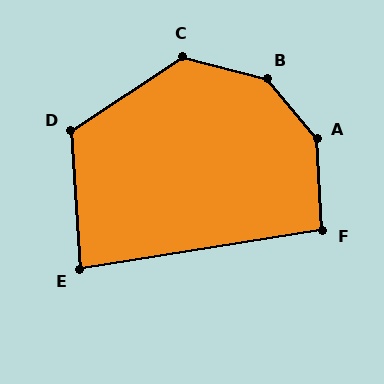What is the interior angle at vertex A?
Approximately 144 degrees (obtuse).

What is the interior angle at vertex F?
Approximately 96 degrees (obtuse).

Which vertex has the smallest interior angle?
E, at approximately 85 degrees.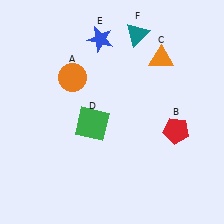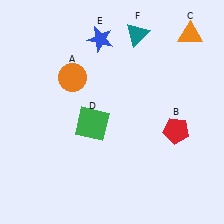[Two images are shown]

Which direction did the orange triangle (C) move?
The orange triangle (C) moved right.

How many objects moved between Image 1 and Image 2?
1 object moved between the two images.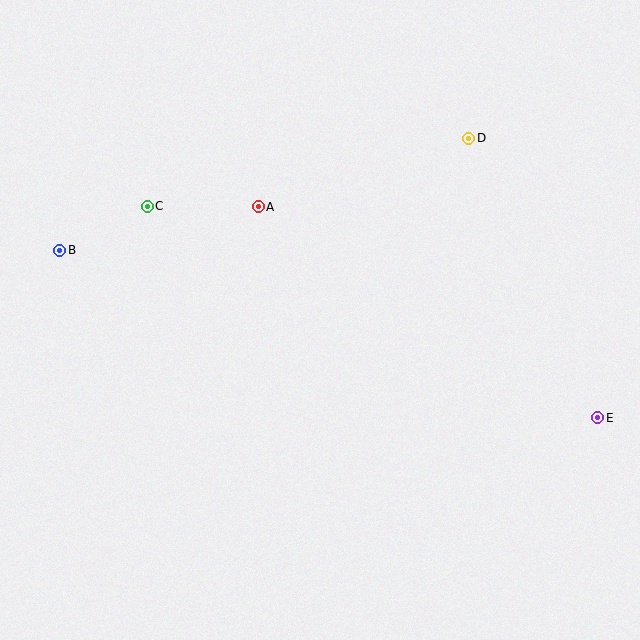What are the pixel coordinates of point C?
Point C is at (147, 206).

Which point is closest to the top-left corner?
Point C is closest to the top-left corner.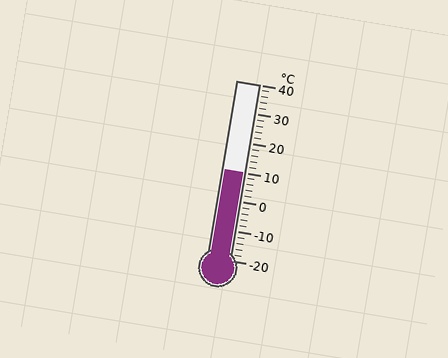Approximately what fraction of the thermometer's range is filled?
The thermometer is filled to approximately 50% of its range.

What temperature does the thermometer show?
The thermometer shows approximately 10°C.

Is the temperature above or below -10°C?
The temperature is above -10°C.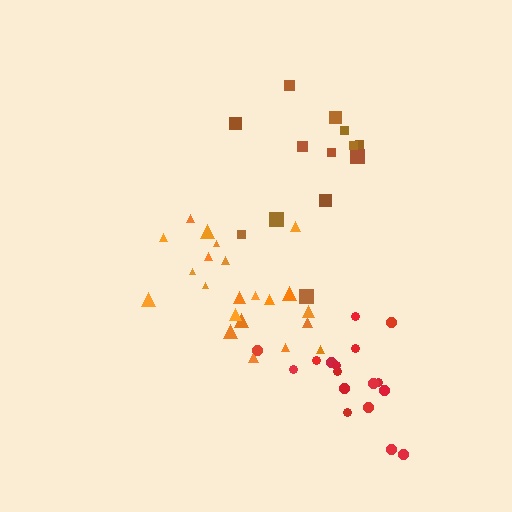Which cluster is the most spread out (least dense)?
Brown.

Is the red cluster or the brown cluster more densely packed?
Red.